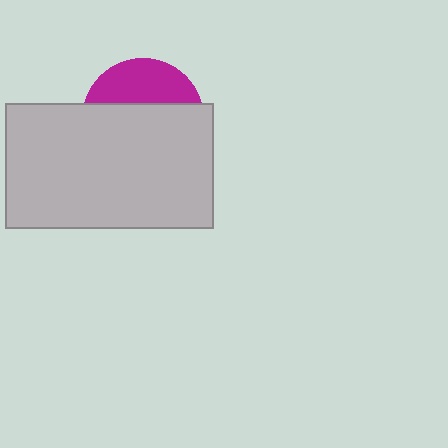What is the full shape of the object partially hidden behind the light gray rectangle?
The partially hidden object is a magenta circle.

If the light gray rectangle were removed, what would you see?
You would see the complete magenta circle.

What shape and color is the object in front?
The object in front is a light gray rectangle.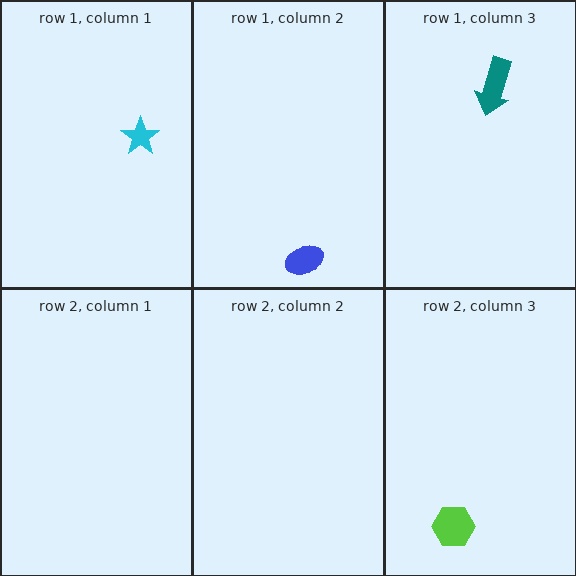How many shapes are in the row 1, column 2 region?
1.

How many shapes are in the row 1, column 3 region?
1.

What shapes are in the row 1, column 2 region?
The blue ellipse.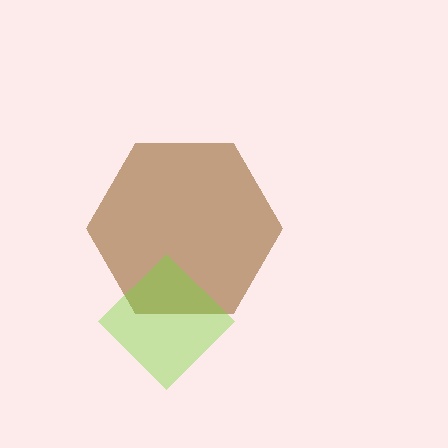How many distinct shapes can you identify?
There are 2 distinct shapes: a brown hexagon, a lime diamond.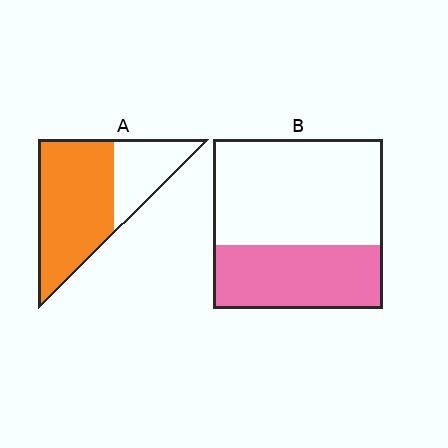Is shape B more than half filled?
No.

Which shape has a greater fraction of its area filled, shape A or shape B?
Shape A.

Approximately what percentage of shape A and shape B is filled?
A is approximately 70% and B is approximately 40%.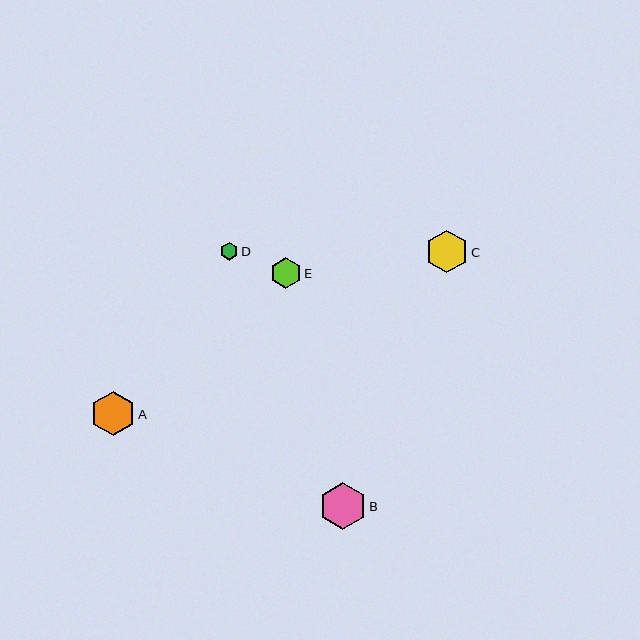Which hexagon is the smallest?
Hexagon D is the smallest with a size of approximately 18 pixels.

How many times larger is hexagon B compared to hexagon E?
Hexagon B is approximately 1.5 times the size of hexagon E.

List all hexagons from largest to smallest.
From largest to smallest: B, A, C, E, D.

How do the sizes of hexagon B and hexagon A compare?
Hexagon B and hexagon A are approximately the same size.